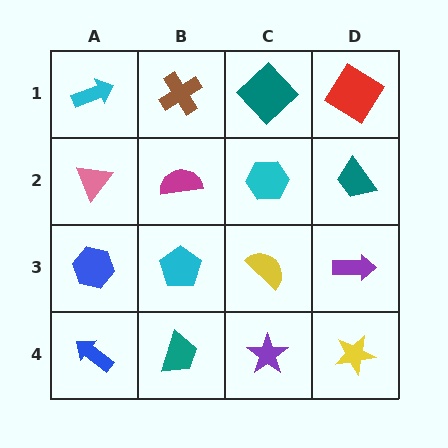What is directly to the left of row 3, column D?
A yellow semicircle.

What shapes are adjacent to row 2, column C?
A teal diamond (row 1, column C), a yellow semicircle (row 3, column C), a magenta semicircle (row 2, column B), a teal trapezoid (row 2, column D).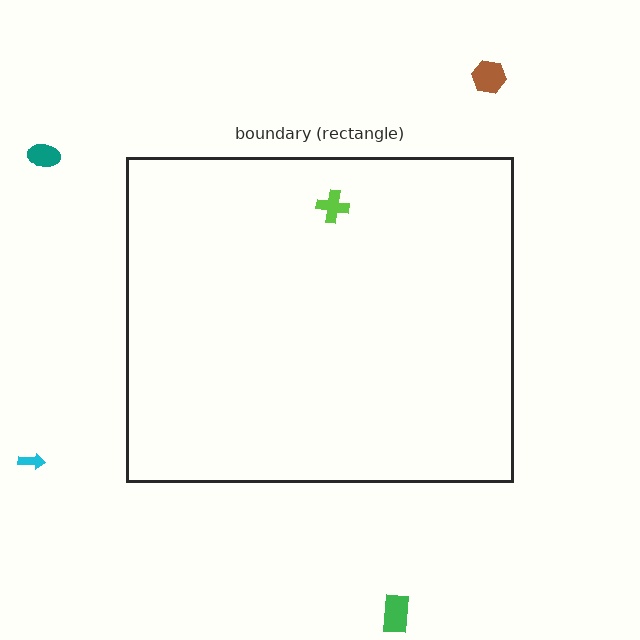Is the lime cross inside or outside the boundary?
Inside.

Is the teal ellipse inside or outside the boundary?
Outside.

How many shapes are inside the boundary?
1 inside, 4 outside.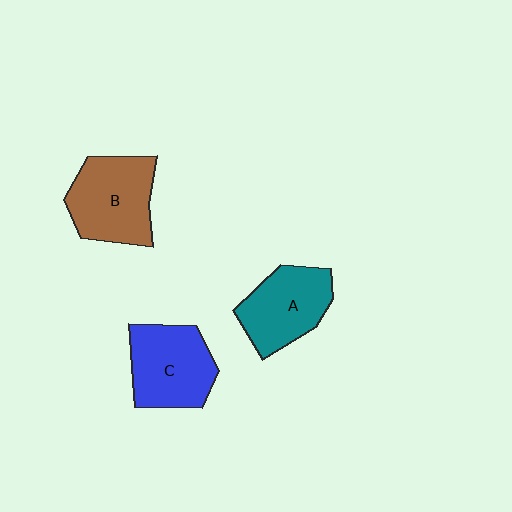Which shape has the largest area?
Shape B (brown).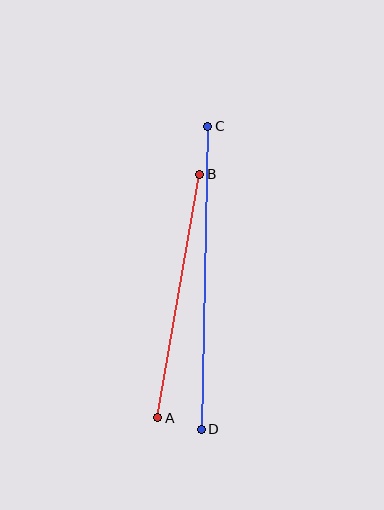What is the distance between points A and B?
The distance is approximately 247 pixels.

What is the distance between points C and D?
The distance is approximately 303 pixels.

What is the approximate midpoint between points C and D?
The midpoint is at approximately (205, 278) pixels.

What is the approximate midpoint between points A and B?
The midpoint is at approximately (179, 296) pixels.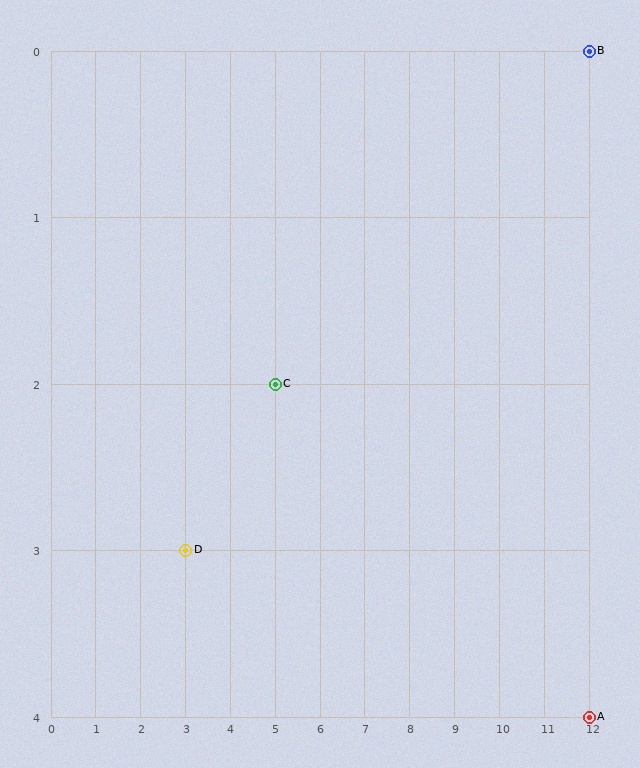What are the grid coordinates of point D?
Point D is at grid coordinates (3, 3).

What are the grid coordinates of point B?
Point B is at grid coordinates (12, 0).